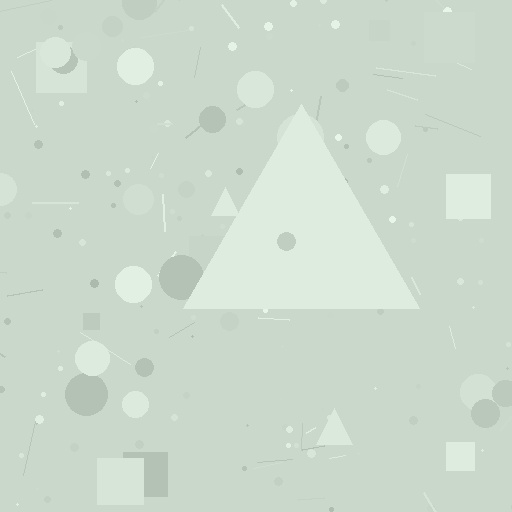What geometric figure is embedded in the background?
A triangle is embedded in the background.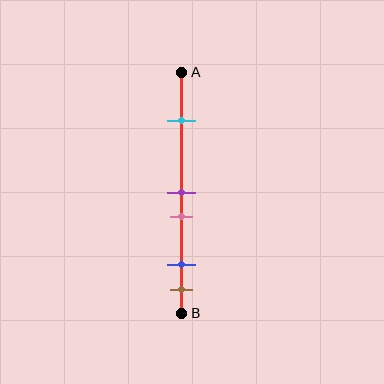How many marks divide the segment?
There are 5 marks dividing the segment.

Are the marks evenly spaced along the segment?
No, the marks are not evenly spaced.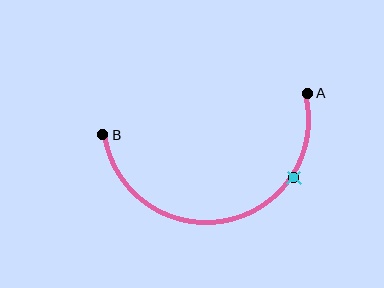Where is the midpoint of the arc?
The arc midpoint is the point on the curve farthest from the straight line joining A and B. It sits below that line.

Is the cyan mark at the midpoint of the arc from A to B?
No. The cyan mark lies on the arc but is closer to endpoint A. The arc midpoint would be at the point on the curve equidistant along the arc from both A and B.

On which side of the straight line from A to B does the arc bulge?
The arc bulges below the straight line connecting A and B.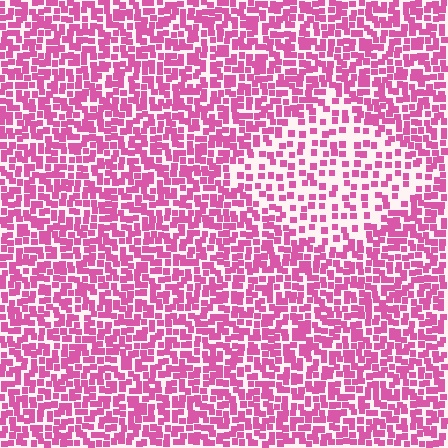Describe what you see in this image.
The image contains small pink elements arranged at two different densities. A diamond-shaped region is visible where the elements are less densely packed than the surrounding area.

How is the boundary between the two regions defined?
The boundary is defined by a change in element density (approximately 2.0x ratio). All elements are the same color, size, and shape.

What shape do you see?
I see a diamond.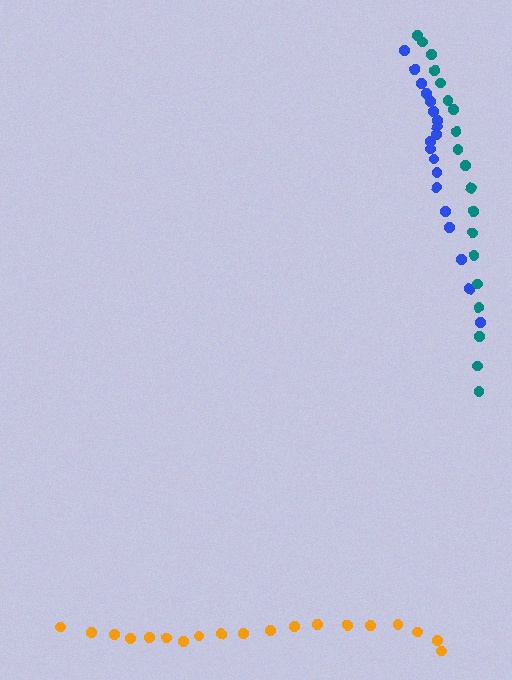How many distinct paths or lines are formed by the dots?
There are 3 distinct paths.